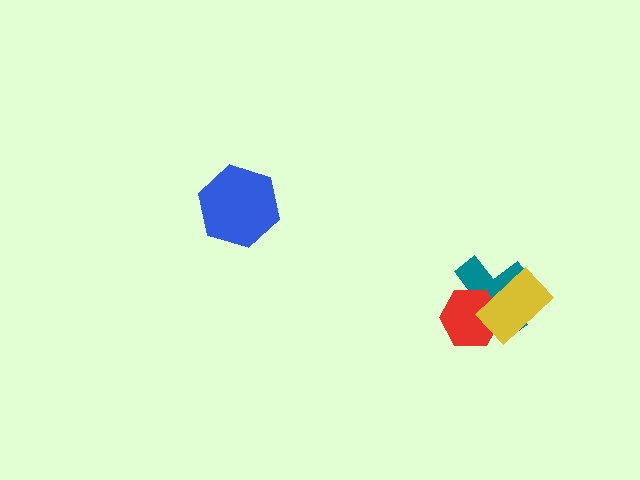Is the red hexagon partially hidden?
Yes, it is partially covered by another shape.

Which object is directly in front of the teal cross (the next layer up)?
The red hexagon is directly in front of the teal cross.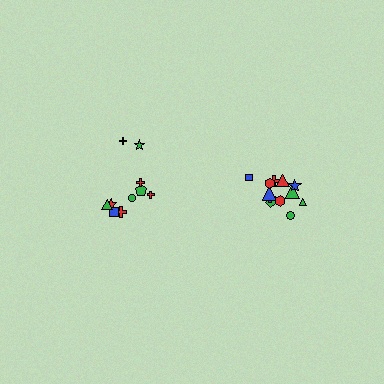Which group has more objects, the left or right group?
The right group.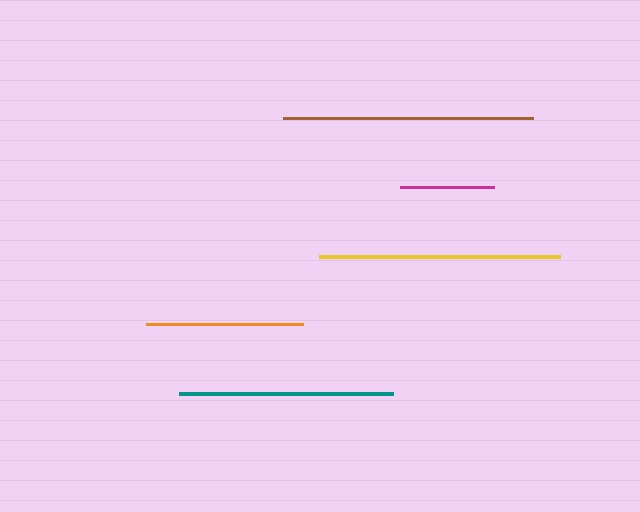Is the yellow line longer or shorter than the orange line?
The yellow line is longer than the orange line.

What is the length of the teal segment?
The teal segment is approximately 215 pixels long.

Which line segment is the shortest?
The magenta line is the shortest at approximately 94 pixels.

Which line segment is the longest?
The brown line is the longest at approximately 250 pixels.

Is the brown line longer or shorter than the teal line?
The brown line is longer than the teal line.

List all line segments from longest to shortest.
From longest to shortest: brown, yellow, teal, orange, magenta.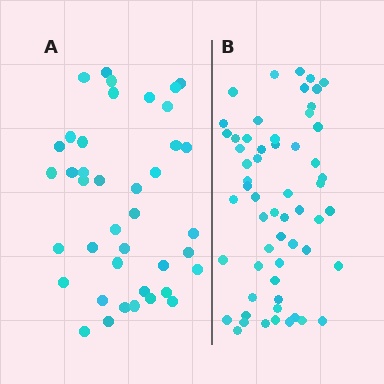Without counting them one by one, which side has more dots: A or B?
Region B (the right region) has more dots.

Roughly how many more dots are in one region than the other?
Region B has approximately 20 more dots than region A.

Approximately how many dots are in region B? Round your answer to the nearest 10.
About 60 dots. (The exact count is 58, which rounds to 60.)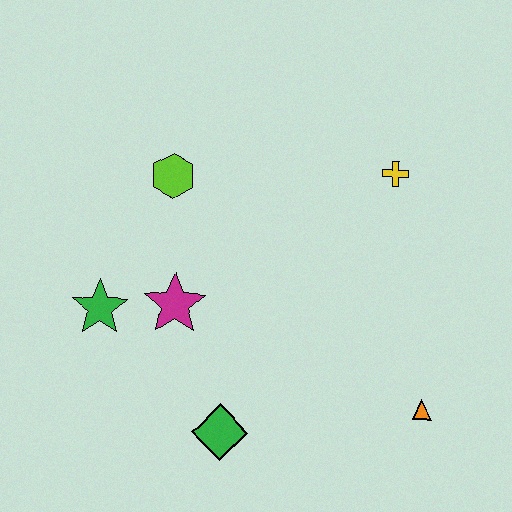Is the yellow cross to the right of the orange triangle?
No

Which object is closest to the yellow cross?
The lime hexagon is closest to the yellow cross.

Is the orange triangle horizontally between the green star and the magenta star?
No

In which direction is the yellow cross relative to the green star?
The yellow cross is to the right of the green star.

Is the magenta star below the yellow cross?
Yes